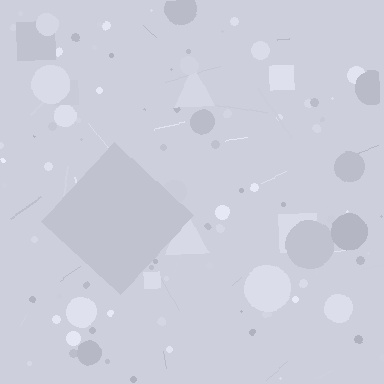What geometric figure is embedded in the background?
A diamond is embedded in the background.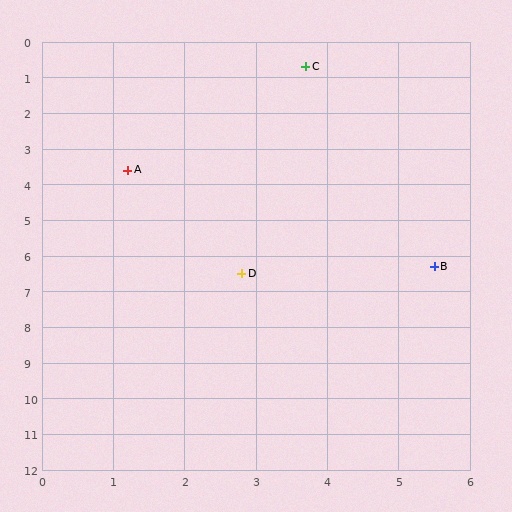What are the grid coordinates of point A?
Point A is at approximately (1.2, 3.6).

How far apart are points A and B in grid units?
Points A and B are about 5.1 grid units apart.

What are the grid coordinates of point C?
Point C is at approximately (3.7, 0.7).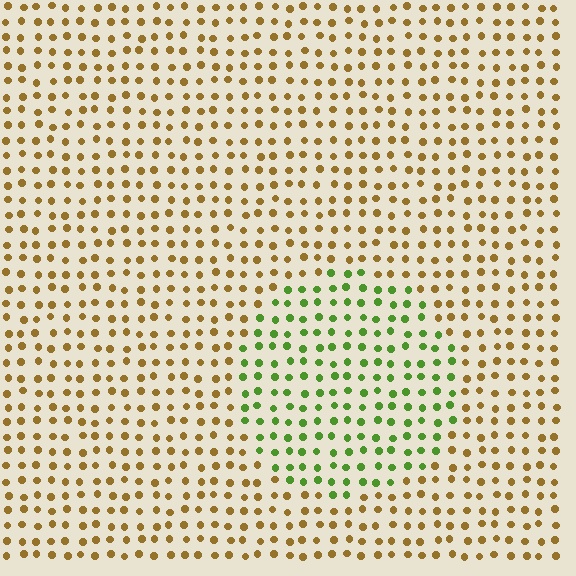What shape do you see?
I see a circle.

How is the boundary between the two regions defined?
The boundary is defined purely by a slight shift in hue (about 61 degrees). Spacing, size, and orientation are identical on both sides.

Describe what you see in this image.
The image is filled with small brown elements in a uniform arrangement. A circle-shaped region is visible where the elements are tinted to a slightly different hue, forming a subtle color boundary.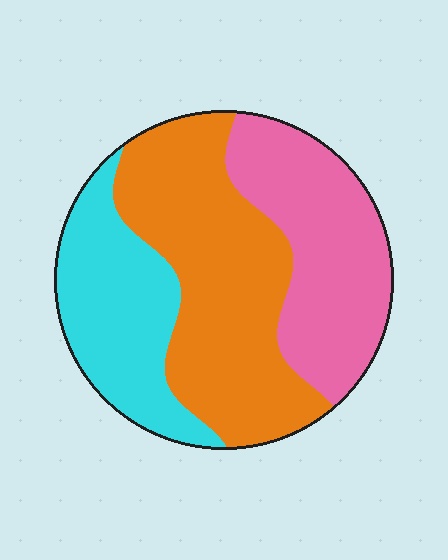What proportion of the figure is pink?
Pink covers 31% of the figure.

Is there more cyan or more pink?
Pink.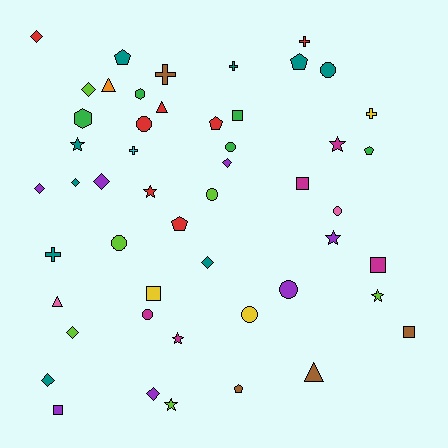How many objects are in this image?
There are 50 objects.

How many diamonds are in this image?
There are 10 diamonds.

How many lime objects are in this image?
There are 6 lime objects.